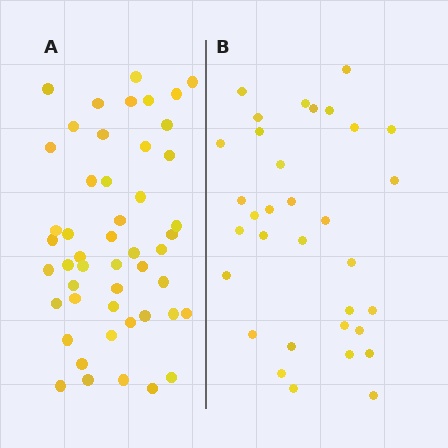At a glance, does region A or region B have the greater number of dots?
Region A (the left region) has more dots.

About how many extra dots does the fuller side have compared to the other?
Region A has approximately 15 more dots than region B.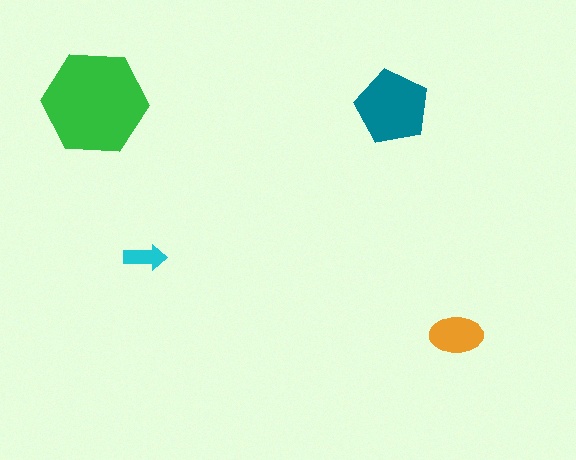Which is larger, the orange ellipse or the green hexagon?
The green hexagon.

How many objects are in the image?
There are 4 objects in the image.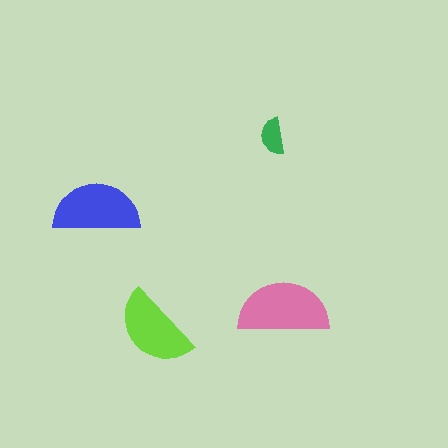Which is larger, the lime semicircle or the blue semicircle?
The blue one.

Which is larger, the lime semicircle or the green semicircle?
The lime one.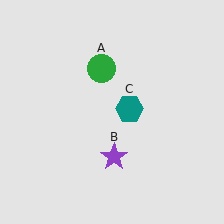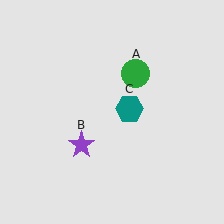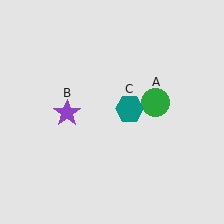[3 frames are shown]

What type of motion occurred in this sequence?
The green circle (object A), purple star (object B) rotated clockwise around the center of the scene.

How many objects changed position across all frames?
2 objects changed position: green circle (object A), purple star (object B).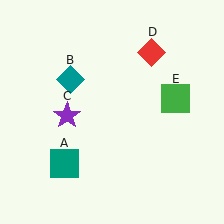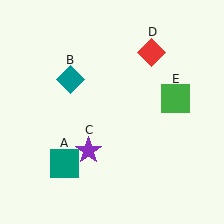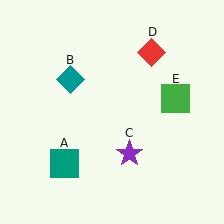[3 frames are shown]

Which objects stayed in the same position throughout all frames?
Teal square (object A) and teal diamond (object B) and red diamond (object D) and green square (object E) remained stationary.